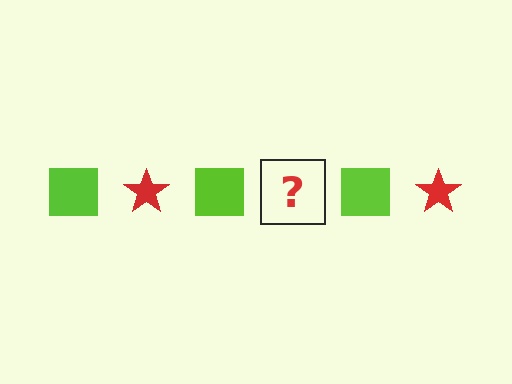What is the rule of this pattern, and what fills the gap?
The rule is that the pattern alternates between lime square and red star. The gap should be filled with a red star.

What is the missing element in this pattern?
The missing element is a red star.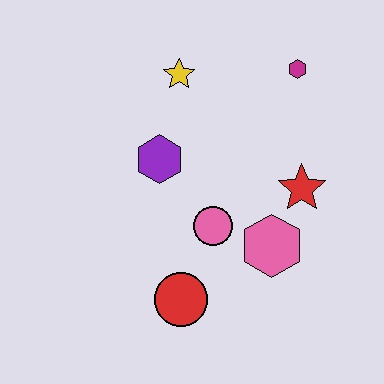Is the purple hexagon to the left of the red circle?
Yes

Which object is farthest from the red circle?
The magenta hexagon is farthest from the red circle.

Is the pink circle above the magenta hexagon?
No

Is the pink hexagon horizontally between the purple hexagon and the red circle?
No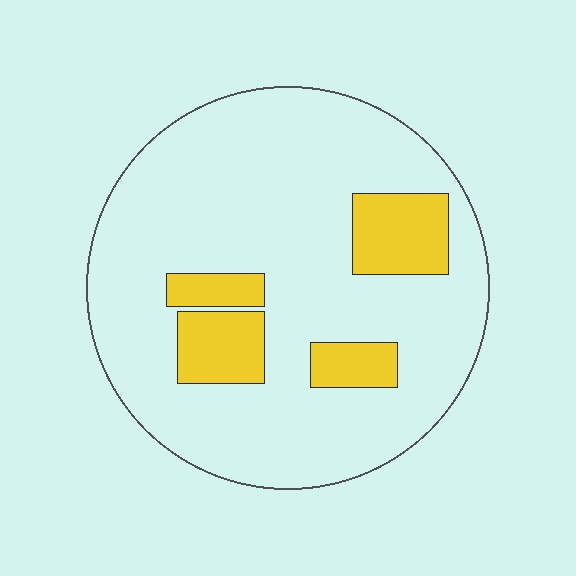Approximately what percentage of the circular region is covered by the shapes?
Approximately 15%.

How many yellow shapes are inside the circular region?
4.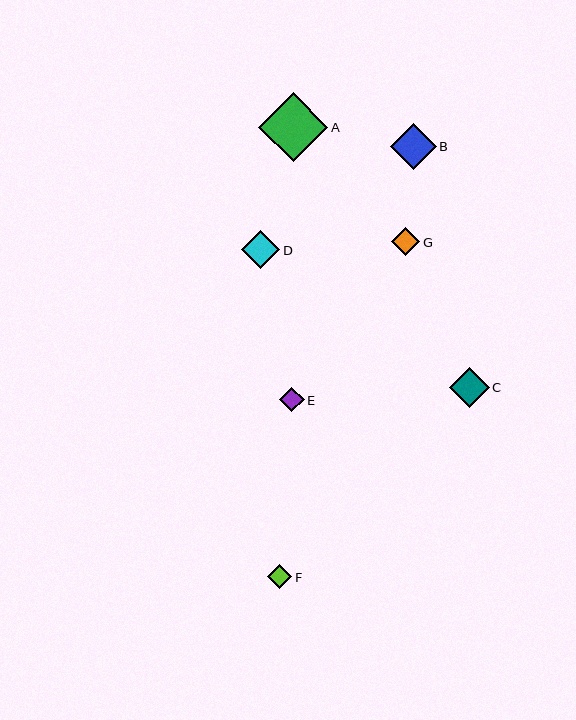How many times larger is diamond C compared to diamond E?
Diamond C is approximately 1.7 times the size of diamond E.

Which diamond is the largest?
Diamond A is the largest with a size of approximately 69 pixels.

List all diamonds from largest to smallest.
From largest to smallest: A, B, C, D, G, F, E.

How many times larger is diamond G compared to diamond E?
Diamond G is approximately 1.2 times the size of diamond E.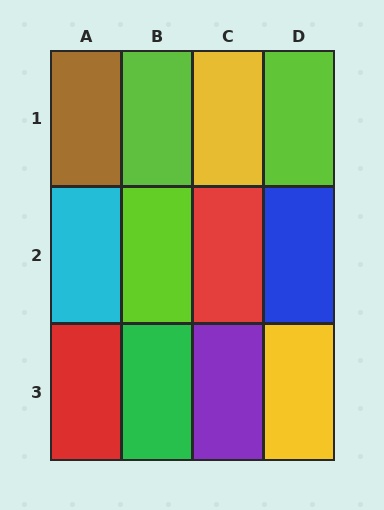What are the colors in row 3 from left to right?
Red, green, purple, yellow.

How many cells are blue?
1 cell is blue.